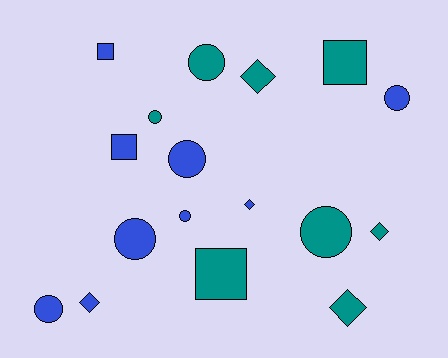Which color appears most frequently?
Blue, with 9 objects.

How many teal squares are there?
There are 2 teal squares.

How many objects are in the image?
There are 17 objects.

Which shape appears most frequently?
Circle, with 8 objects.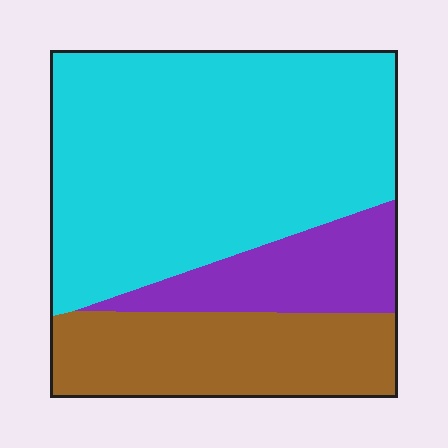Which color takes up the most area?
Cyan, at roughly 60%.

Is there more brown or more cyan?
Cyan.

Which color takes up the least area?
Purple, at roughly 15%.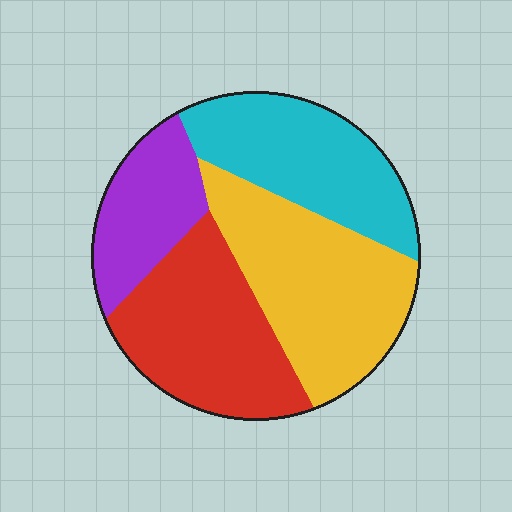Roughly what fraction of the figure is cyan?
Cyan takes up about one quarter (1/4) of the figure.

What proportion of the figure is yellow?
Yellow covers roughly 30% of the figure.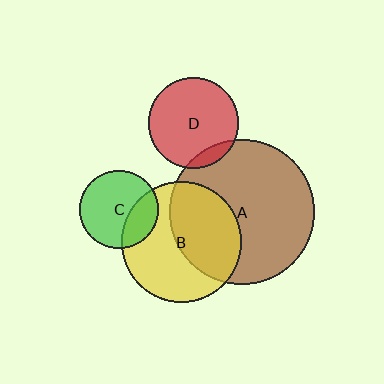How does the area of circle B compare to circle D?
Approximately 1.8 times.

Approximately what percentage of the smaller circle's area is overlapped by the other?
Approximately 10%.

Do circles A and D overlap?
Yes.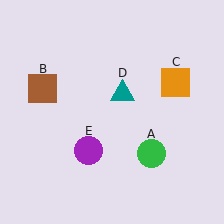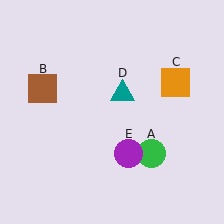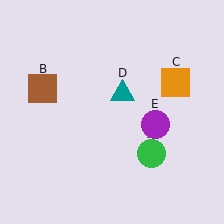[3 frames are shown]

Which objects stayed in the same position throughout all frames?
Green circle (object A) and brown square (object B) and orange square (object C) and teal triangle (object D) remained stationary.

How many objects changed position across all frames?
1 object changed position: purple circle (object E).